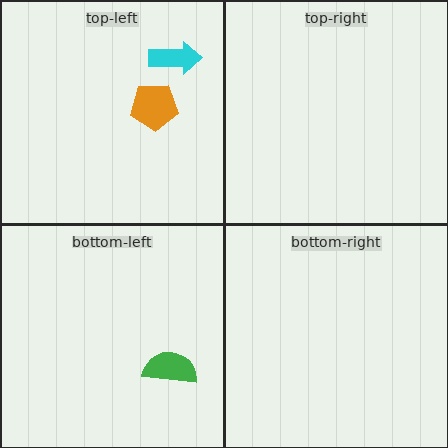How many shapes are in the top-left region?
2.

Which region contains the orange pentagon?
The top-left region.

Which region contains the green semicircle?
The bottom-left region.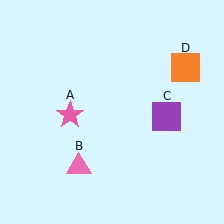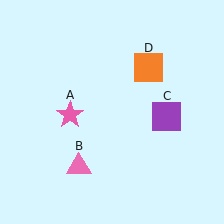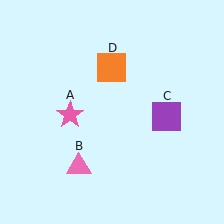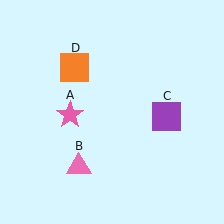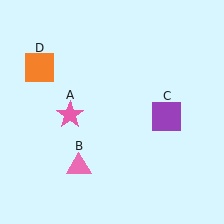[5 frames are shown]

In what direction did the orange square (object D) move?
The orange square (object D) moved left.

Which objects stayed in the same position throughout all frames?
Pink star (object A) and pink triangle (object B) and purple square (object C) remained stationary.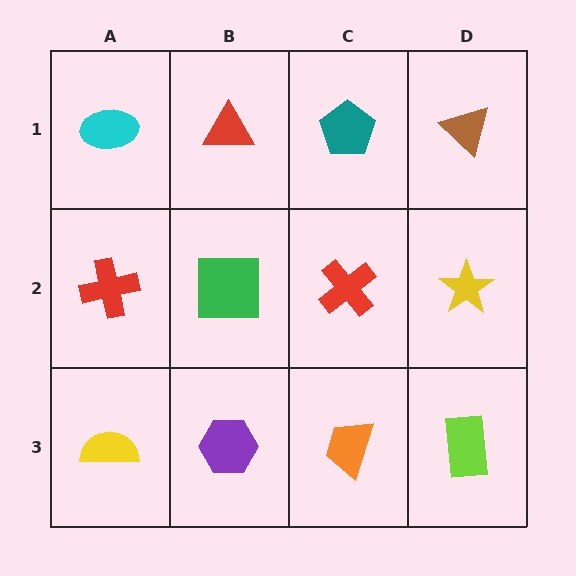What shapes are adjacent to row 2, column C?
A teal pentagon (row 1, column C), an orange trapezoid (row 3, column C), a green square (row 2, column B), a yellow star (row 2, column D).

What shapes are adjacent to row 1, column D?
A yellow star (row 2, column D), a teal pentagon (row 1, column C).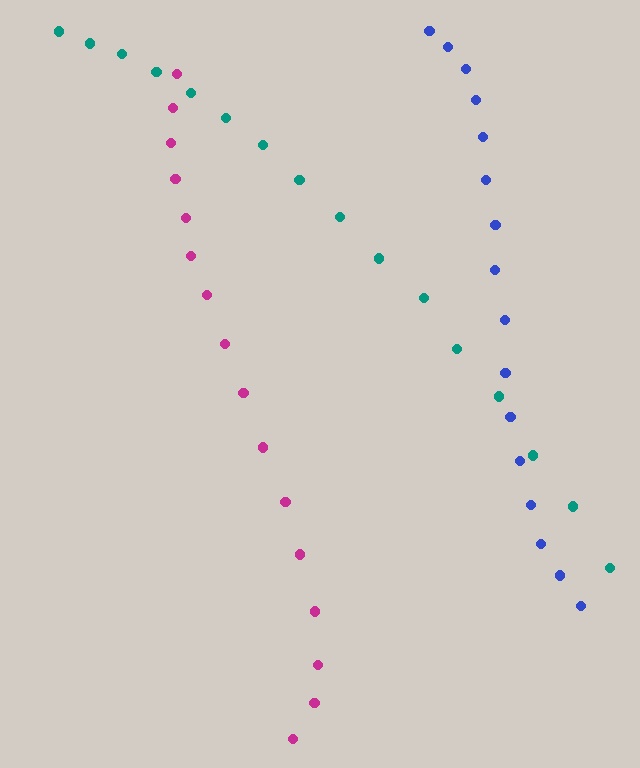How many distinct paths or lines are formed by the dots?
There are 3 distinct paths.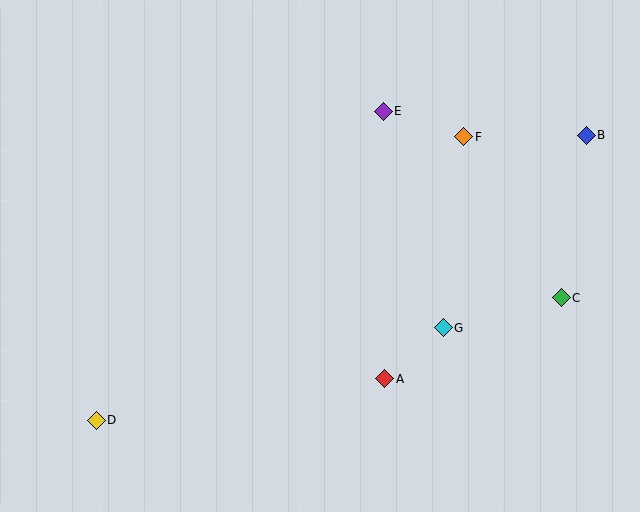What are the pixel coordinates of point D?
Point D is at (96, 420).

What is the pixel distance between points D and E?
The distance between D and E is 422 pixels.